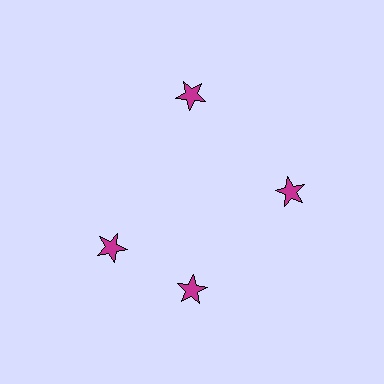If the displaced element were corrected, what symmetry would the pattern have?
It would have 4-fold rotational symmetry — the pattern would map onto itself every 90 degrees.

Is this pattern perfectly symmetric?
No. The 4 magenta stars are arranged in a ring, but one element near the 9 o'clock position is rotated out of alignment along the ring, breaking the 4-fold rotational symmetry.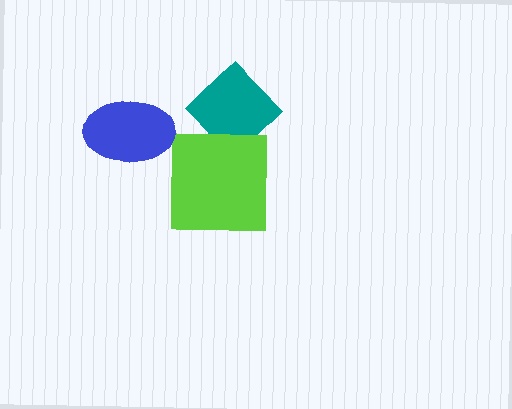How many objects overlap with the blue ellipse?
0 objects overlap with the blue ellipse.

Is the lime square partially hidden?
No, no other shape covers it.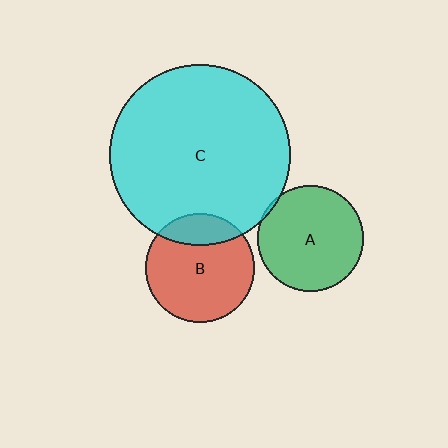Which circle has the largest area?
Circle C (cyan).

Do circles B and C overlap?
Yes.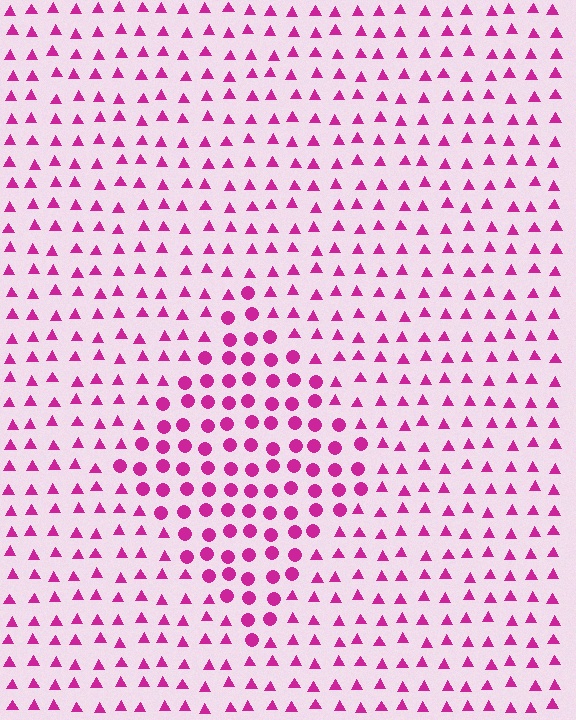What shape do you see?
I see a diamond.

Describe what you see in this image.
The image is filled with small magenta elements arranged in a uniform grid. A diamond-shaped region contains circles, while the surrounding area contains triangles. The boundary is defined purely by the change in element shape.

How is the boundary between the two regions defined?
The boundary is defined by a change in element shape: circles inside vs. triangles outside. All elements share the same color and spacing.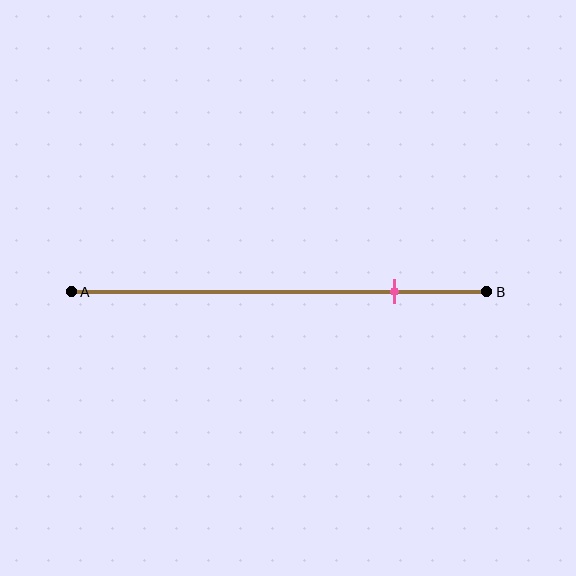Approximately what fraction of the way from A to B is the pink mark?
The pink mark is approximately 80% of the way from A to B.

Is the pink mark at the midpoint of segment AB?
No, the mark is at about 80% from A, not at the 50% midpoint.